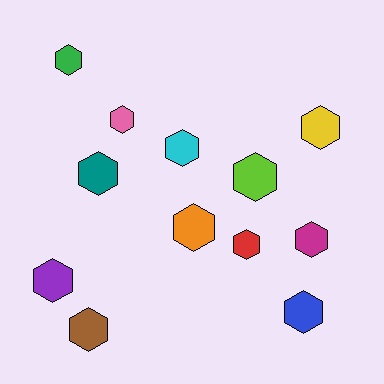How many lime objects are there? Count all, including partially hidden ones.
There is 1 lime object.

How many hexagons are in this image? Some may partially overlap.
There are 12 hexagons.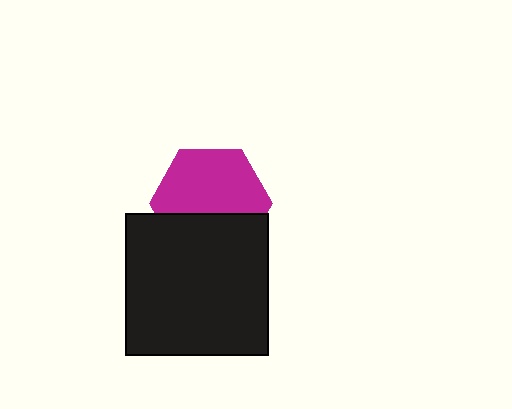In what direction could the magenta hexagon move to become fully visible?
The magenta hexagon could move up. That would shift it out from behind the black square entirely.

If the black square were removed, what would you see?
You would see the complete magenta hexagon.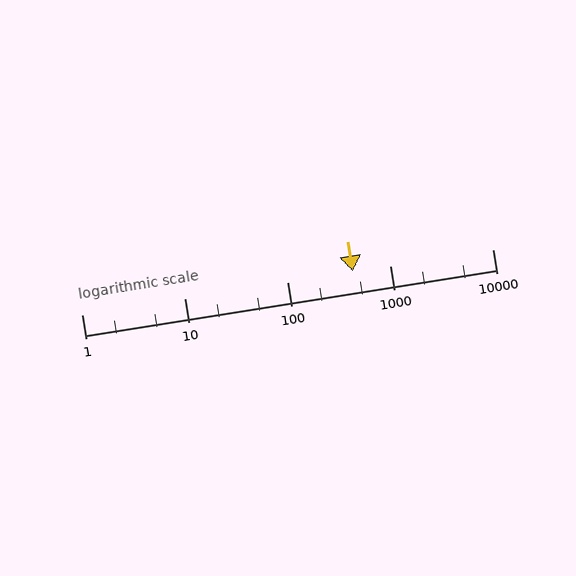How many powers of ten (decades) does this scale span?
The scale spans 4 decades, from 1 to 10000.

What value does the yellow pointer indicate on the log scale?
The pointer indicates approximately 440.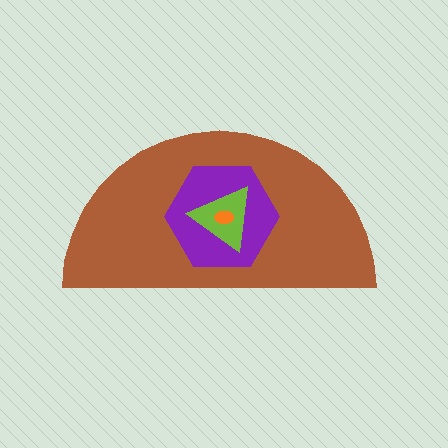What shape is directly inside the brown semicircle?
The purple hexagon.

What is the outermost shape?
The brown semicircle.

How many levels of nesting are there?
4.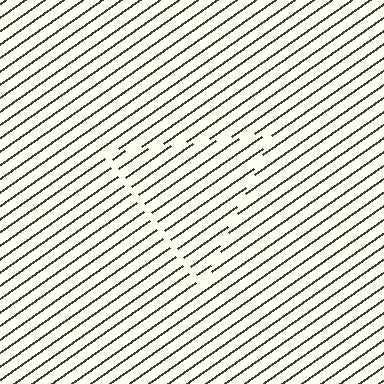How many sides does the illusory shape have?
3 sides — the line-ends trace a triangle.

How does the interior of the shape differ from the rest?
The interior of the shape contains the same grating, shifted by half a period — the contour is defined by the phase discontinuity where line-ends from the inner and outer gratings abut.